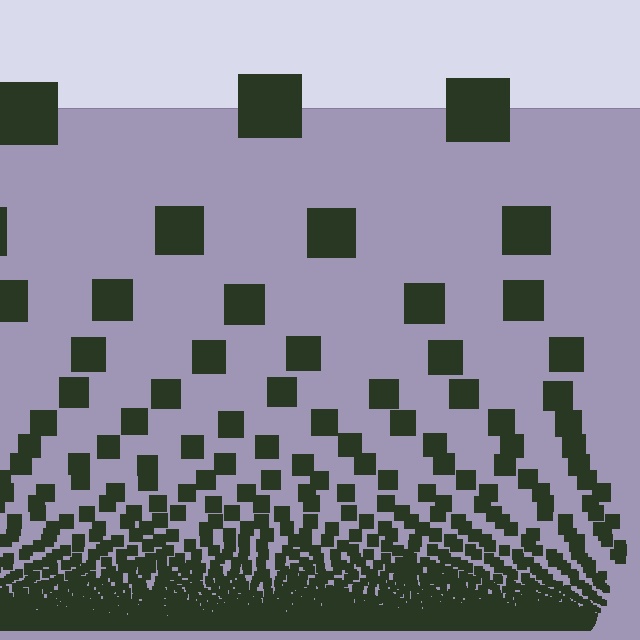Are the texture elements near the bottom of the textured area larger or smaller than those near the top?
Smaller. The gradient is inverted — elements near the bottom are smaller and denser.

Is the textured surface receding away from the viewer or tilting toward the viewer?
The surface appears to tilt toward the viewer. Texture elements get larger and sparser toward the top.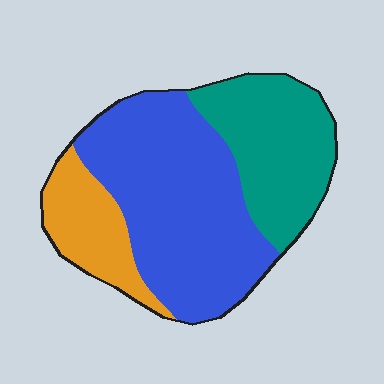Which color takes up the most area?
Blue, at roughly 55%.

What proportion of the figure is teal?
Teal covers roughly 30% of the figure.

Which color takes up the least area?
Orange, at roughly 15%.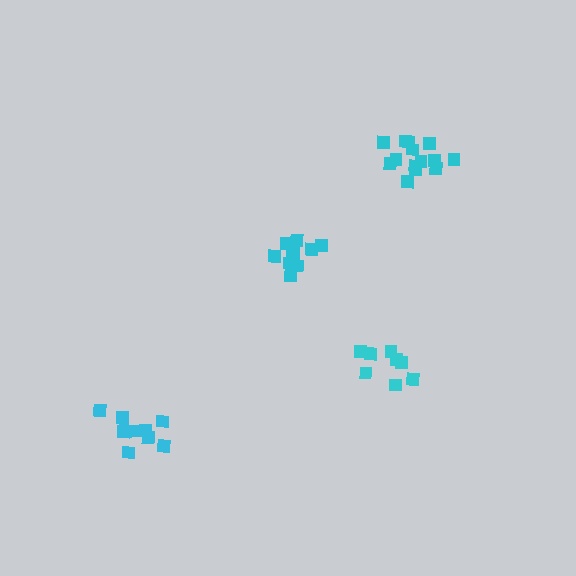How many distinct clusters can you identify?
There are 4 distinct clusters.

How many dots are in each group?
Group 1: 8 dots, Group 2: 12 dots, Group 3: 14 dots, Group 4: 10 dots (44 total).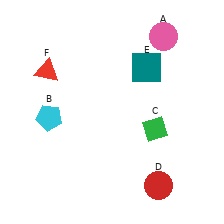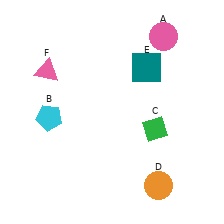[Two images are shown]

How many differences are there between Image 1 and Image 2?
There are 2 differences between the two images.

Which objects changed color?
D changed from red to orange. F changed from red to pink.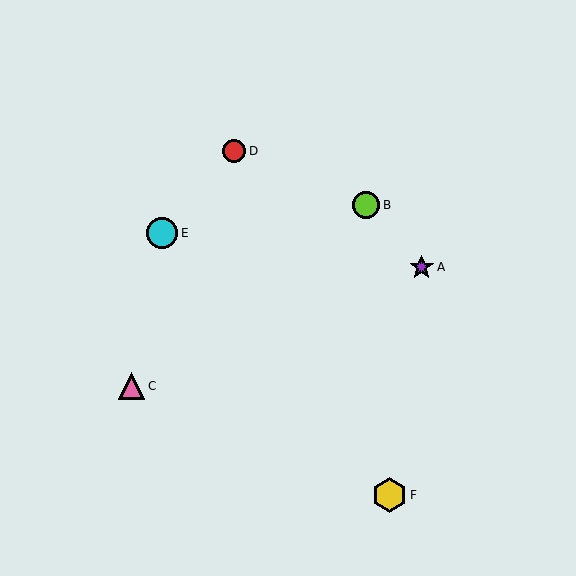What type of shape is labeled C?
Shape C is a pink triangle.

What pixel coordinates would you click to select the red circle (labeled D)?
Click at (234, 151) to select the red circle D.